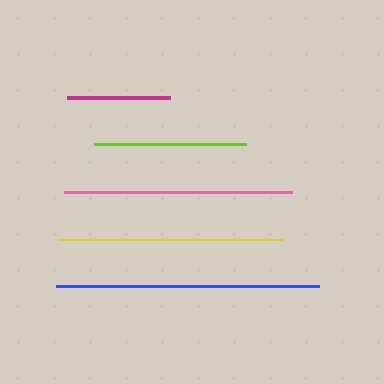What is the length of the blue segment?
The blue segment is approximately 263 pixels long.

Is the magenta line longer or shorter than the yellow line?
The yellow line is longer than the magenta line.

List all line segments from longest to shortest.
From longest to shortest: blue, pink, yellow, lime, magenta.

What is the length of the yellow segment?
The yellow segment is approximately 225 pixels long.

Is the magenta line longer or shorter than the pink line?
The pink line is longer than the magenta line.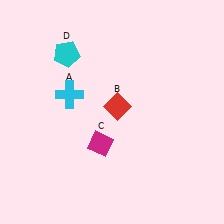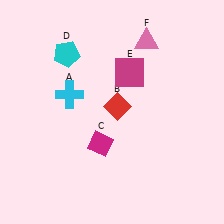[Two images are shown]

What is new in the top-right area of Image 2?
A magenta square (E) was added in the top-right area of Image 2.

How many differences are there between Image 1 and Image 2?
There are 2 differences between the two images.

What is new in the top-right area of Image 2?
A pink triangle (F) was added in the top-right area of Image 2.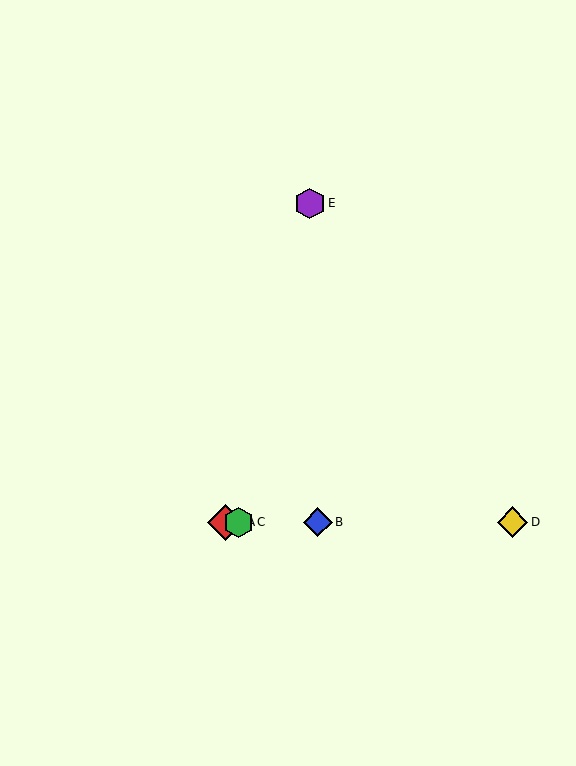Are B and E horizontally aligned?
No, B is at y≈522 and E is at y≈203.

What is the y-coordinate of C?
Object C is at y≈522.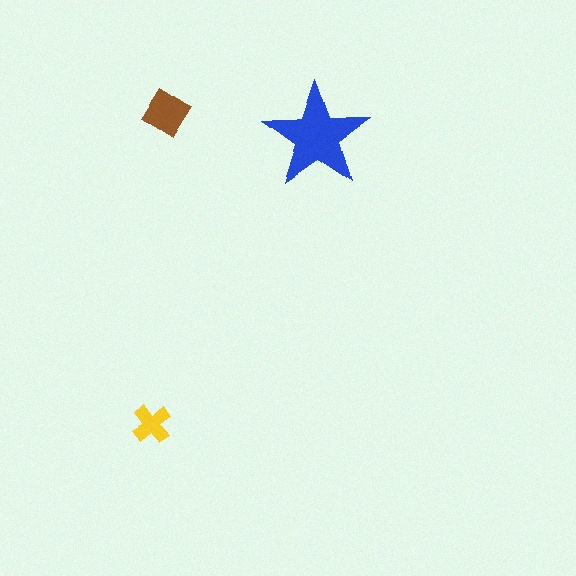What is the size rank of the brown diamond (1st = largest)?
2nd.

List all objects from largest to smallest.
The blue star, the brown diamond, the yellow cross.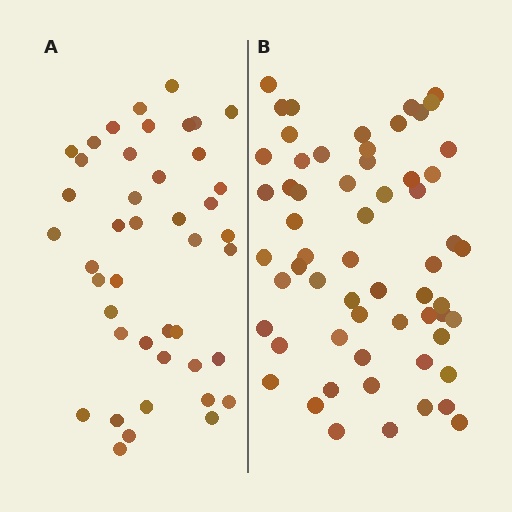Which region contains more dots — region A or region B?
Region B (the right region) has more dots.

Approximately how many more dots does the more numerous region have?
Region B has approximately 15 more dots than region A.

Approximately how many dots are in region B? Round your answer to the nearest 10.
About 60 dots.